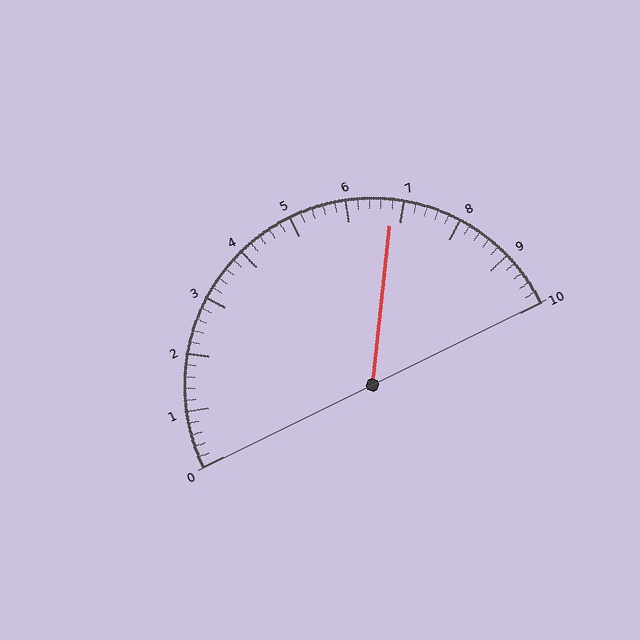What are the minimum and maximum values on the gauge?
The gauge ranges from 0 to 10.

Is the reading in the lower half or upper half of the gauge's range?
The reading is in the upper half of the range (0 to 10).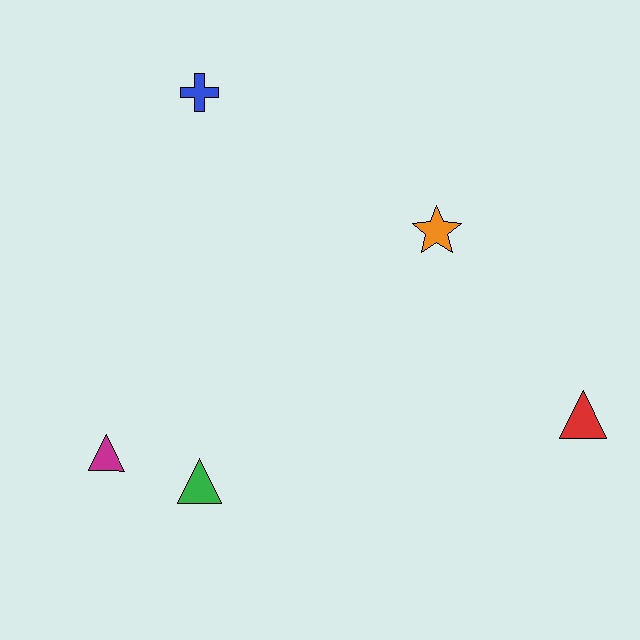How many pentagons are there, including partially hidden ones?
There are no pentagons.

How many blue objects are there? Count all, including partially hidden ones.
There is 1 blue object.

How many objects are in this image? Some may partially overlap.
There are 5 objects.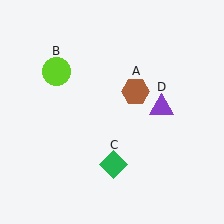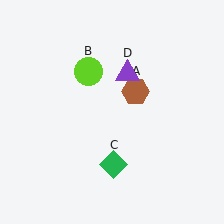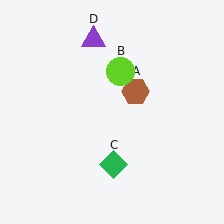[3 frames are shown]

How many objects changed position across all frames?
2 objects changed position: lime circle (object B), purple triangle (object D).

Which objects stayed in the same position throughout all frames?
Brown hexagon (object A) and green diamond (object C) remained stationary.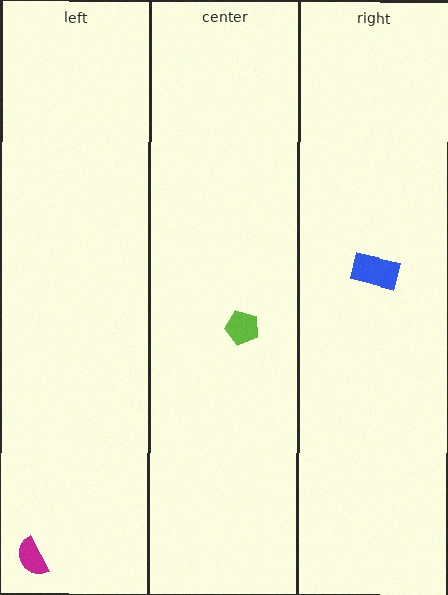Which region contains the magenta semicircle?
The left region.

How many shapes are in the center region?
1.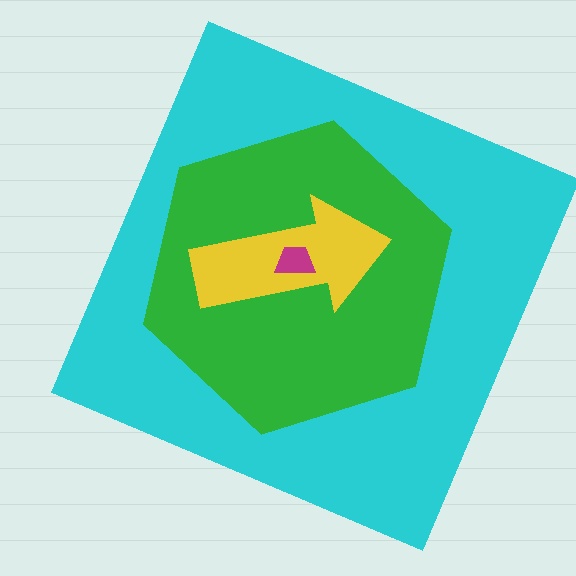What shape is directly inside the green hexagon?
The yellow arrow.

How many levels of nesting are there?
4.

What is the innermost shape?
The magenta trapezoid.